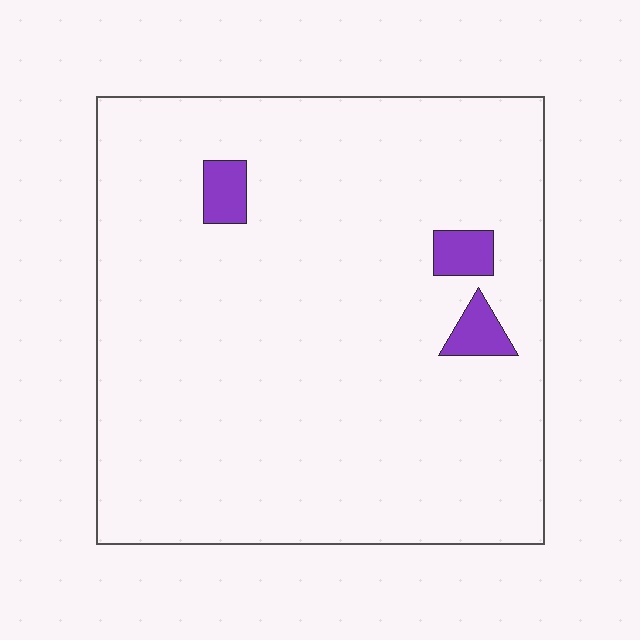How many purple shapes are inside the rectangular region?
3.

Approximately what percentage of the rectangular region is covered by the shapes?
Approximately 5%.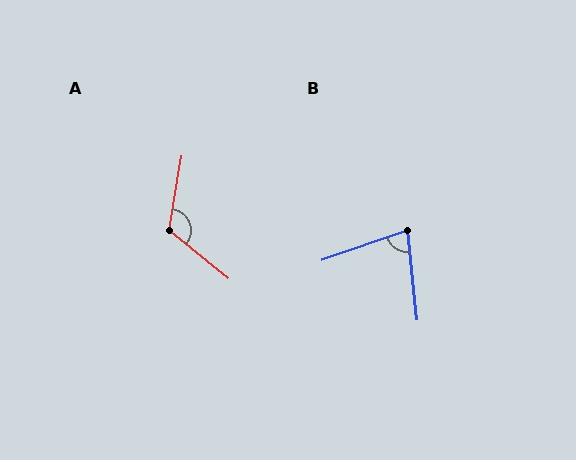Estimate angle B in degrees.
Approximately 77 degrees.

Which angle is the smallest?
B, at approximately 77 degrees.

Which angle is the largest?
A, at approximately 119 degrees.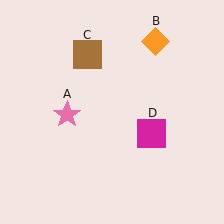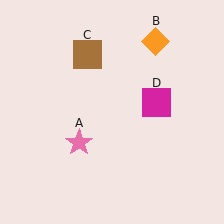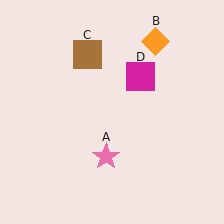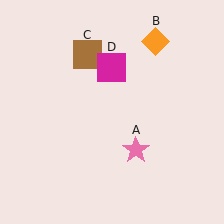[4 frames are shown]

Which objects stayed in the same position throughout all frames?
Orange diamond (object B) and brown square (object C) remained stationary.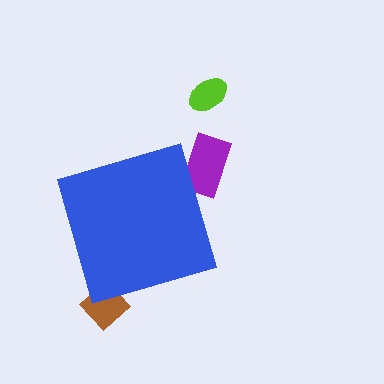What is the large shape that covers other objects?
A blue diamond.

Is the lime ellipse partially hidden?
No, the lime ellipse is fully visible.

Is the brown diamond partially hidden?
Yes, the brown diamond is partially hidden behind the blue diamond.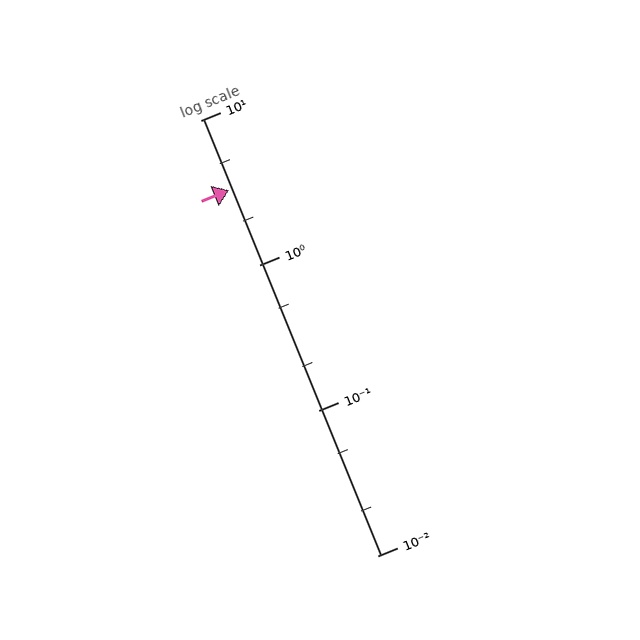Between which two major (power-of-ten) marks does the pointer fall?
The pointer is between 1 and 10.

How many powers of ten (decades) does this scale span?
The scale spans 3 decades, from 0.01 to 10.